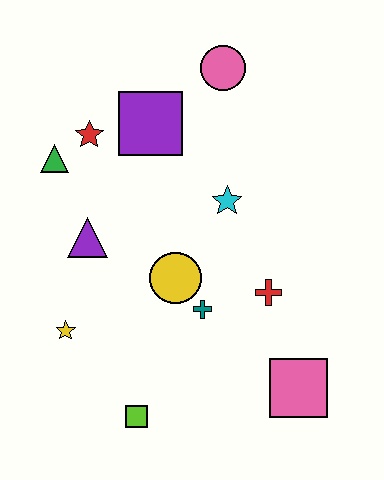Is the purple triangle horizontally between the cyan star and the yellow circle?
No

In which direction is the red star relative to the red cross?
The red star is to the left of the red cross.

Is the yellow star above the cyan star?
No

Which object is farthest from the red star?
The pink square is farthest from the red star.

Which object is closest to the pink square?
The red cross is closest to the pink square.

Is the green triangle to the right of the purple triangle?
No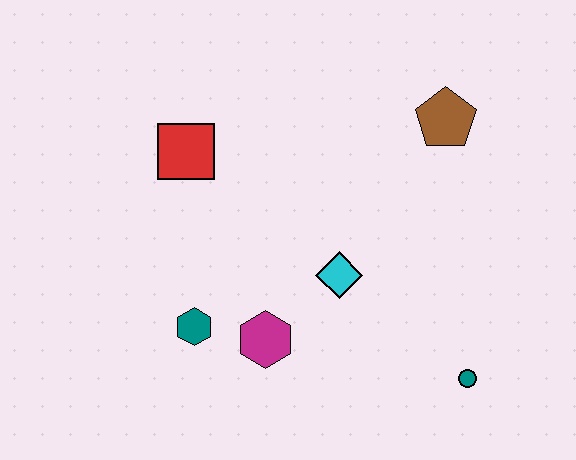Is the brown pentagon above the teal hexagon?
Yes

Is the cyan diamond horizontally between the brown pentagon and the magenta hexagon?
Yes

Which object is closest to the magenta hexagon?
The teal hexagon is closest to the magenta hexagon.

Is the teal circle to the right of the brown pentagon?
Yes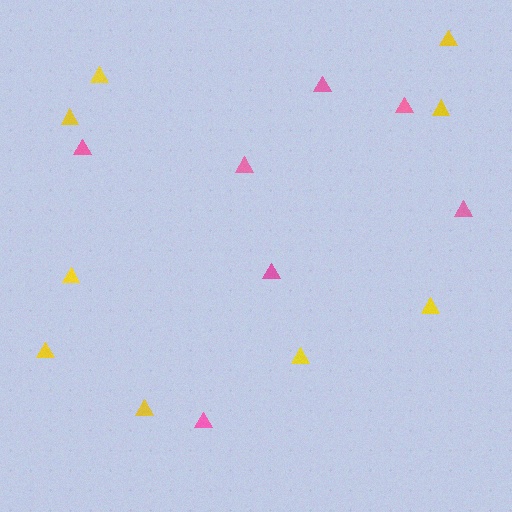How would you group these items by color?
There are 2 groups: one group of yellow triangles (9) and one group of pink triangles (7).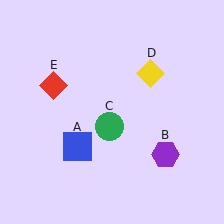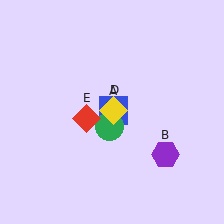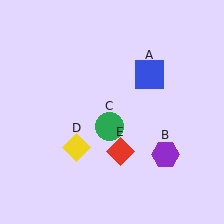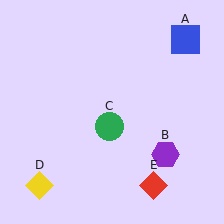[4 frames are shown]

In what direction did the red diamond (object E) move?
The red diamond (object E) moved down and to the right.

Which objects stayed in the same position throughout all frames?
Purple hexagon (object B) and green circle (object C) remained stationary.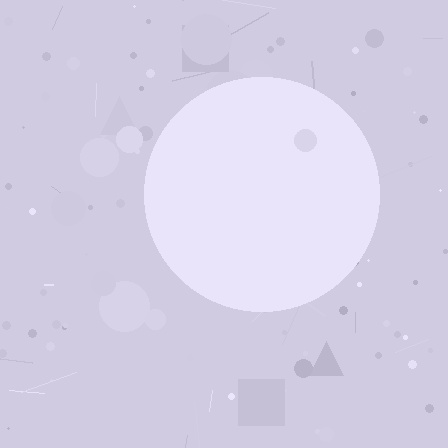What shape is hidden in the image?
A circle is hidden in the image.